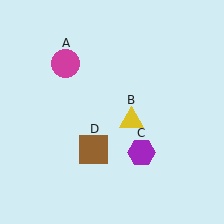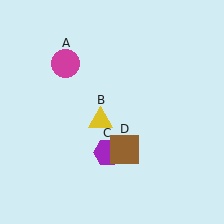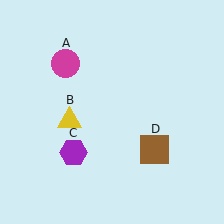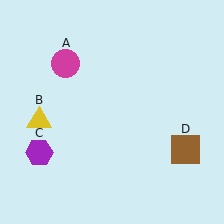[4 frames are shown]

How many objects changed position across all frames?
3 objects changed position: yellow triangle (object B), purple hexagon (object C), brown square (object D).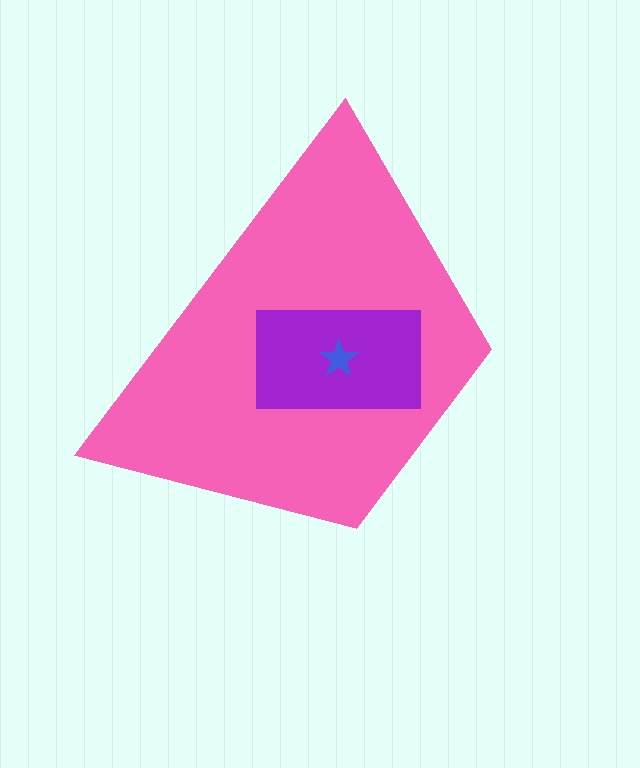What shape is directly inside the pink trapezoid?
The purple rectangle.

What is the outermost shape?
The pink trapezoid.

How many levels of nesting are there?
3.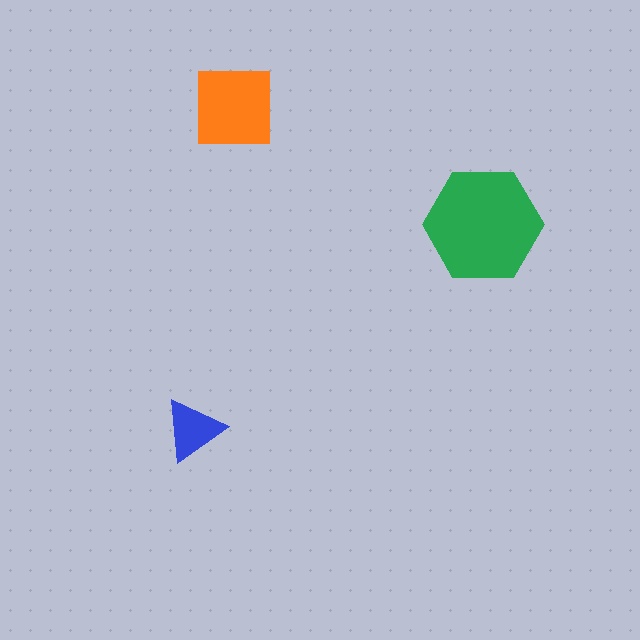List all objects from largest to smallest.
The green hexagon, the orange square, the blue triangle.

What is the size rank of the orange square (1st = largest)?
2nd.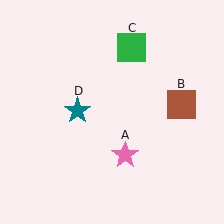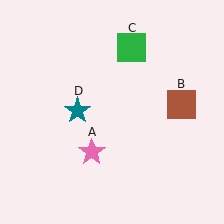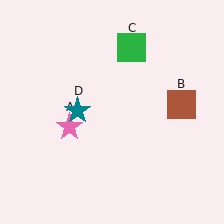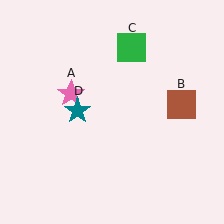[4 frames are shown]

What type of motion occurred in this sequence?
The pink star (object A) rotated clockwise around the center of the scene.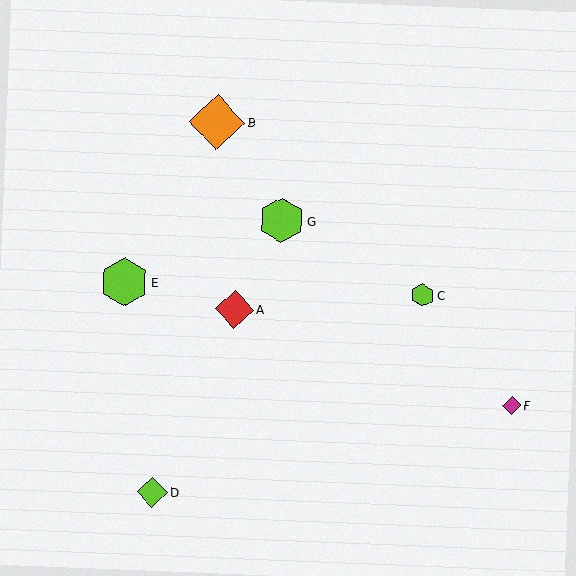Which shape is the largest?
The orange diamond (labeled B) is the largest.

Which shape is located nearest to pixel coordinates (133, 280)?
The lime hexagon (labeled E) at (124, 282) is nearest to that location.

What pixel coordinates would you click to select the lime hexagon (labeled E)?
Click at (124, 282) to select the lime hexagon E.